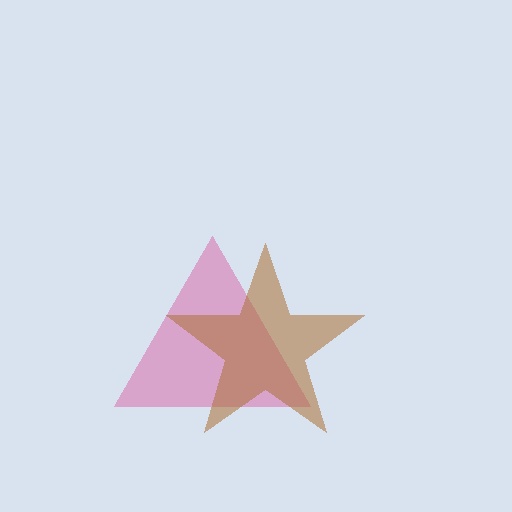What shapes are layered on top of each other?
The layered shapes are: a pink triangle, a brown star.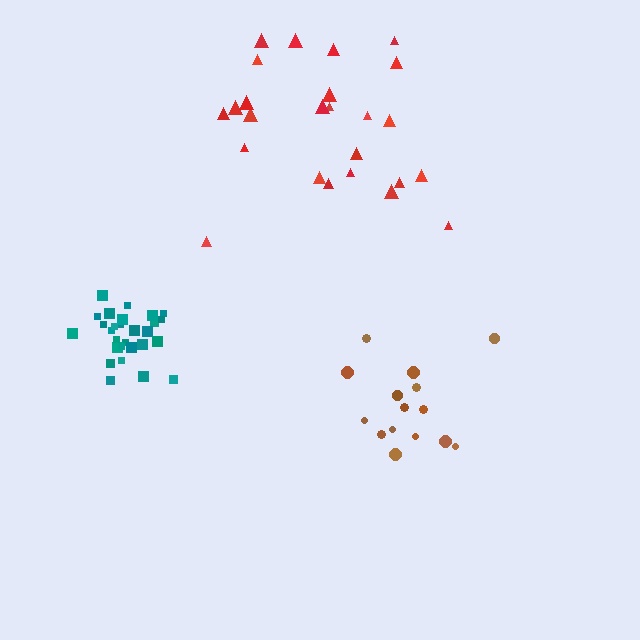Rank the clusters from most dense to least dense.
teal, brown, red.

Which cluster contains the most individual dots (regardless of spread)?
Teal (28).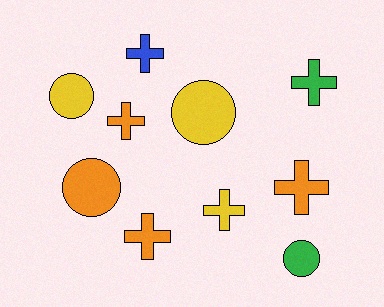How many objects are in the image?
There are 10 objects.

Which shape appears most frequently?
Cross, with 6 objects.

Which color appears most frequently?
Orange, with 4 objects.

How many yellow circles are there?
There are 2 yellow circles.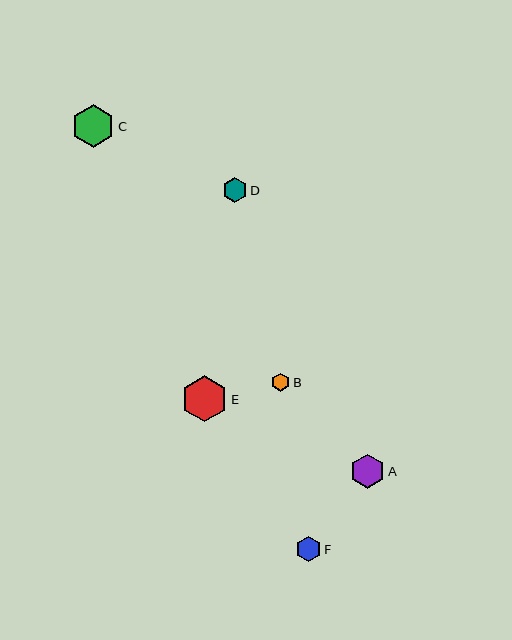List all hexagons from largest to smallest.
From largest to smallest: E, C, A, F, D, B.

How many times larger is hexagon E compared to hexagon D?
Hexagon E is approximately 1.8 times the size of hexagon D.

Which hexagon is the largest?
Hexagon E is the largest with a size of approximately 46 pixels.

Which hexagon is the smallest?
Hexagon B is the smallest with a size of approximately 18 pixels.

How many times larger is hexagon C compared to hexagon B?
Hexagon C is approximately 2.4 times the size of hexagon B.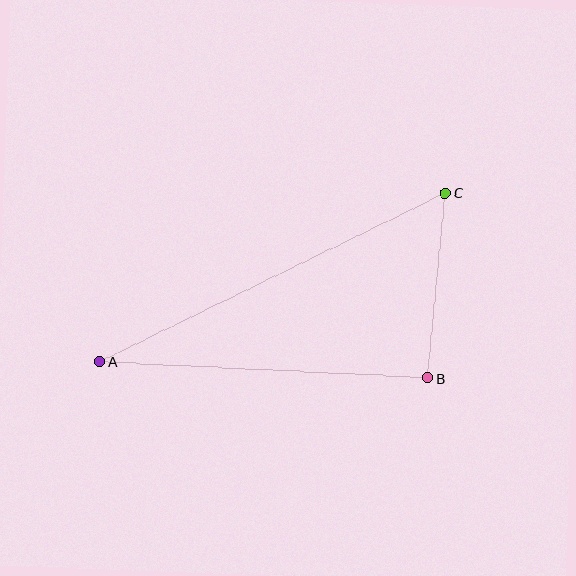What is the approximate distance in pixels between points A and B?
The distance between A and B is approximately 328 pixels.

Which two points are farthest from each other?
Points A and C are farthest from each other.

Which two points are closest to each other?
Points B and C are closest to each other.